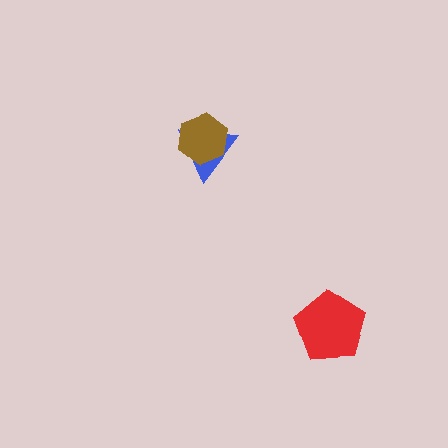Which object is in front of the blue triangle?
The brown hexagon is in front of the blue triangle.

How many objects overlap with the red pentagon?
0 objects overlap with the red pentagon.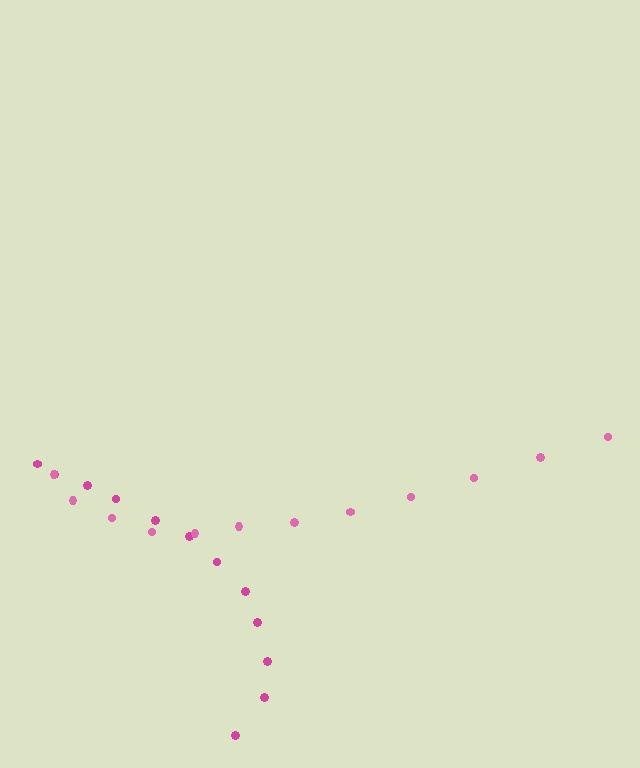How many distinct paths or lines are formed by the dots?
There are 2 distinct paths.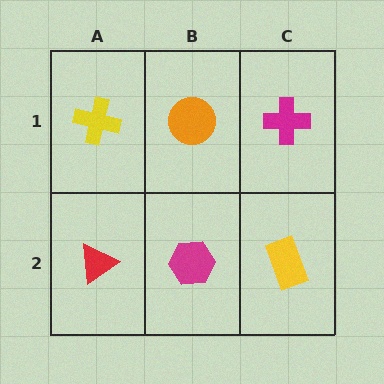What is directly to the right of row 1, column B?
A magenta cross.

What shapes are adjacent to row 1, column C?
A yellow rectangle (row 2, column C), an orange circle (row 1, column B).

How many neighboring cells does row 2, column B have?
3.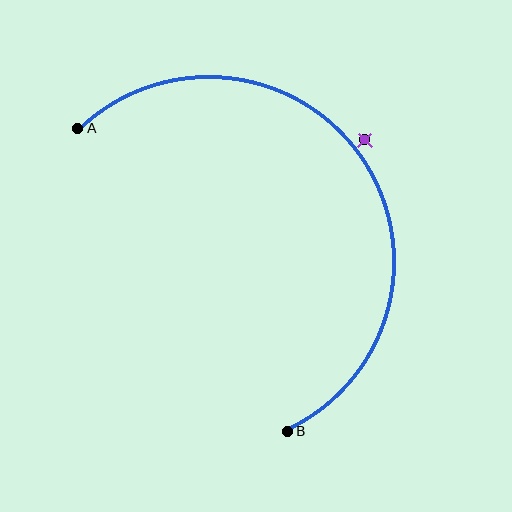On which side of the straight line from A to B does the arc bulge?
The arc bulges above and to the right of the straight line connecting A and B.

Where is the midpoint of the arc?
The arc midpoint is the point on the curve farthest from the straight line joining A and B. It sits above and to the right of that line.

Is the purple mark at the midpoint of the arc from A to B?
No — the purple mark does not lie on the arc at all. It sits slightly outside the curve.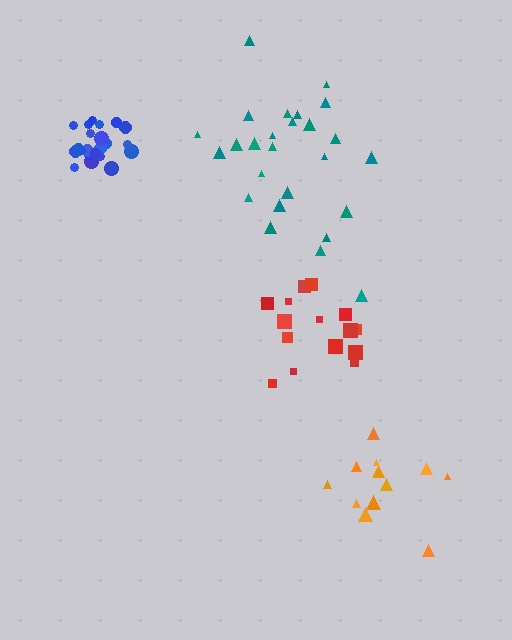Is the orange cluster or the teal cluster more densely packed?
Orange.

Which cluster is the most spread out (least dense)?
Teal.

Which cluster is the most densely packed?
Blue.